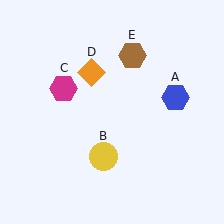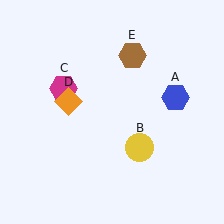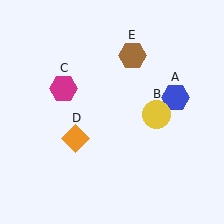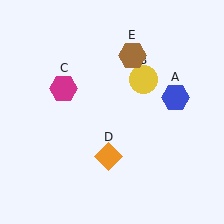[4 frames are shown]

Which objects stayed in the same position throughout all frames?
Blue hexagon (object A) and magenta hexagon (object C) and brown hexagon (object E) remained stationary.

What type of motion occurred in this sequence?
The yellow circle (object B), orange diamond (object D) rotated counterclockwise around the center of the scene.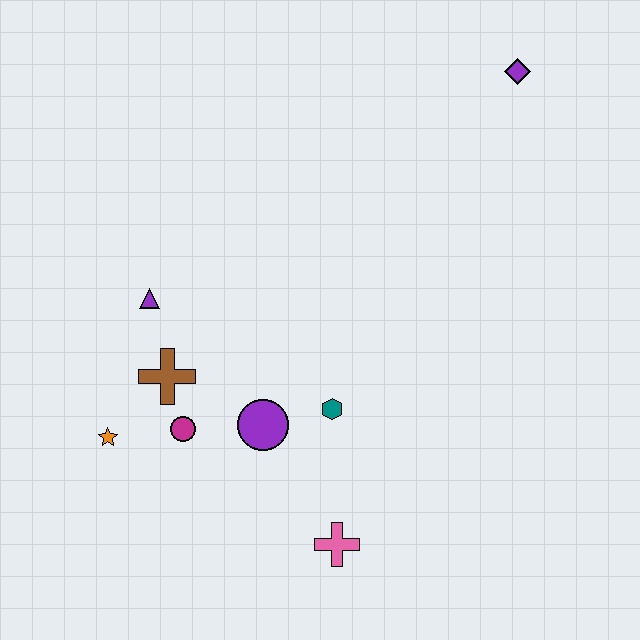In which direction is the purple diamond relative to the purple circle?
The purple diamond is above the purple circle.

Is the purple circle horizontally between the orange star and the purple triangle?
No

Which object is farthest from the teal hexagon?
The purple diamond is farthest from the teal hexagon.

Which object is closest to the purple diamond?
The teal hexagon is closest to the purple diamond.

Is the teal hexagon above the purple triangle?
No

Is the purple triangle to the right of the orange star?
Yes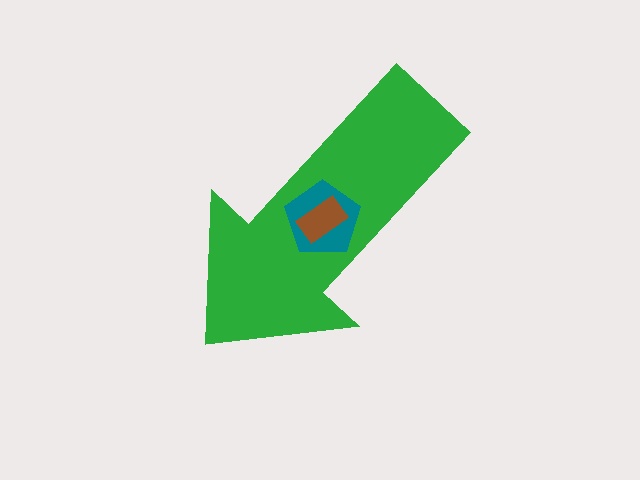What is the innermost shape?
The brown rectangle.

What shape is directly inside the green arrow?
The teal pentagon.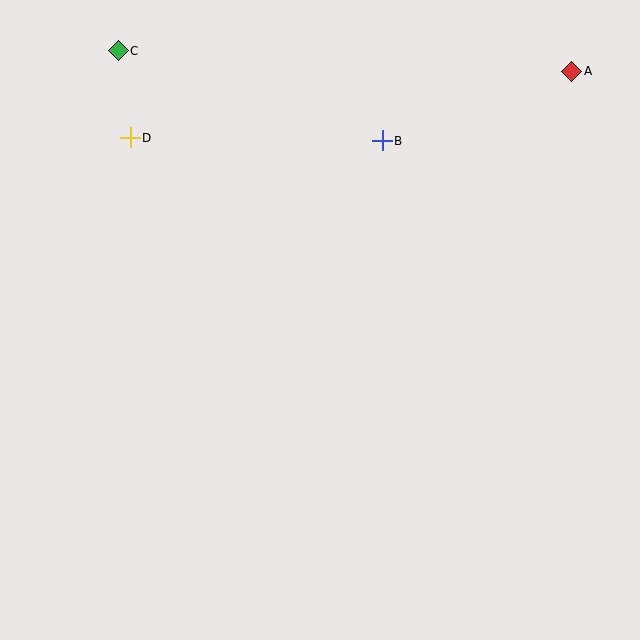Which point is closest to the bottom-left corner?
Point D is closest to the bottom-left corner.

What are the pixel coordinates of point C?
Point C is at (118, 51).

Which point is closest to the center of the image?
Point B at (382, 141) is closest to the center.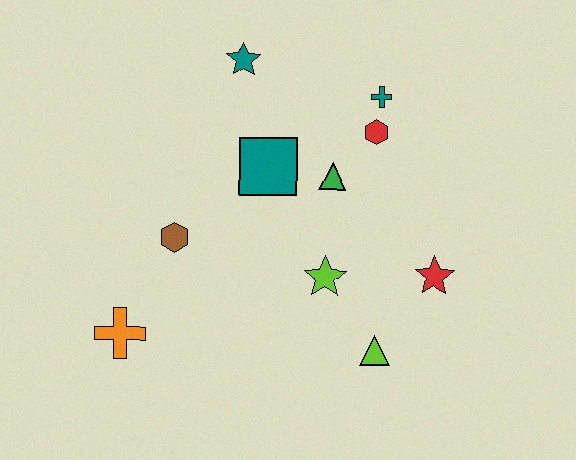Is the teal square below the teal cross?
Yes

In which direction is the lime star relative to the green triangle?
The lime star is below the green triangle.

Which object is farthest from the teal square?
The orange cross is farthest from the teal square.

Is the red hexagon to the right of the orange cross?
Yes